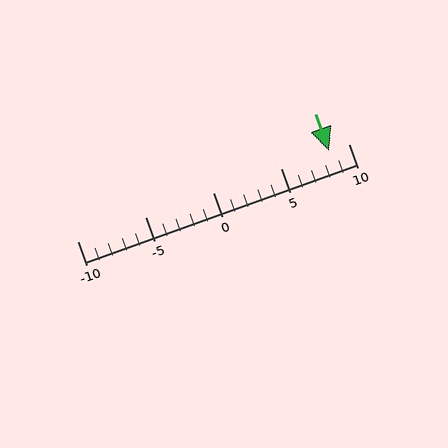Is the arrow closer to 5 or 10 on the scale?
The arrow is closer to 10.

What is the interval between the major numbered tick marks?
The major tick marks are spaced 5 units apart.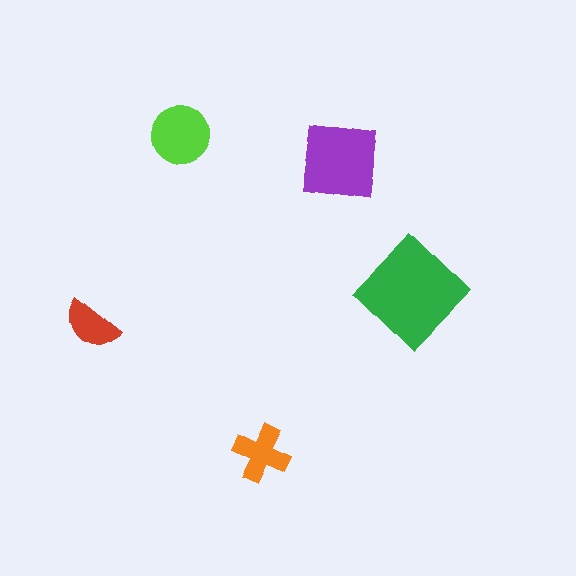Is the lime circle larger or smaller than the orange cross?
Larger.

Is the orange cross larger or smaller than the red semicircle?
Larger.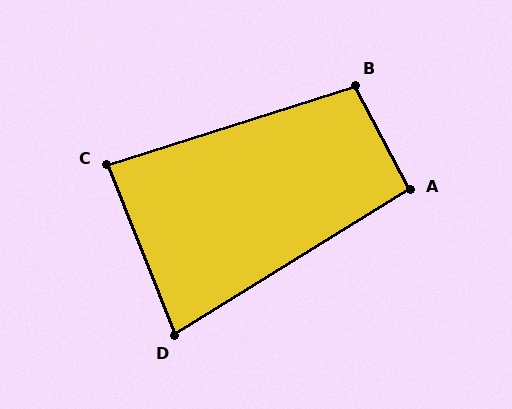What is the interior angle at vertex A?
Approximately 94 degrees (approximately right).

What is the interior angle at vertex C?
Approximately 86 degrees (approximately right).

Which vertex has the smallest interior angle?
D, at approximately 80 degrees.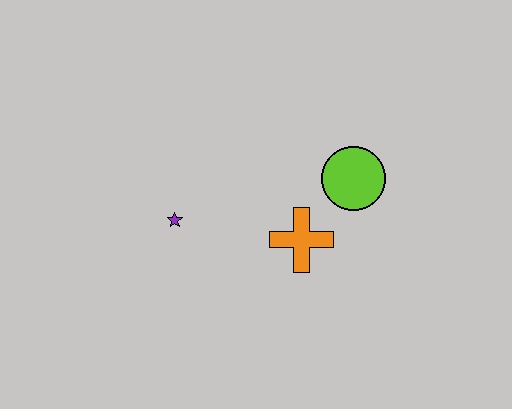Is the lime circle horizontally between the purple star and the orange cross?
No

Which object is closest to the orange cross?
The lime circle is closest to the orange cross.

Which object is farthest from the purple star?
The lime circle is farthest from the purple star.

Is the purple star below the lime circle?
Yes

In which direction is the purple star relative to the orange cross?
The purple star is to the left of the orange cross.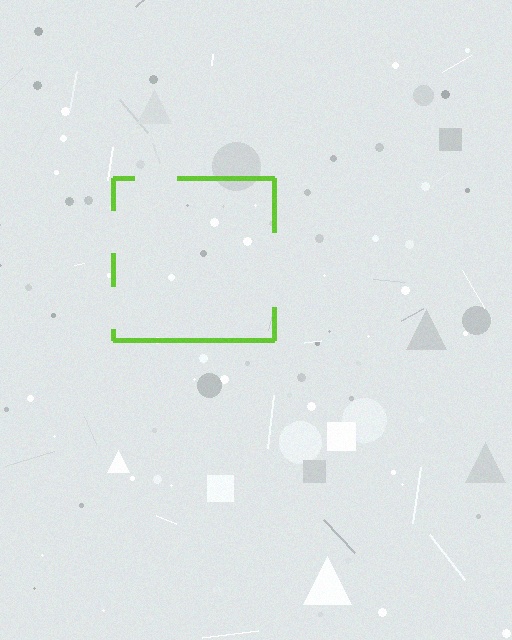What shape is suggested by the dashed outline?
The dashed outline suggests a square.